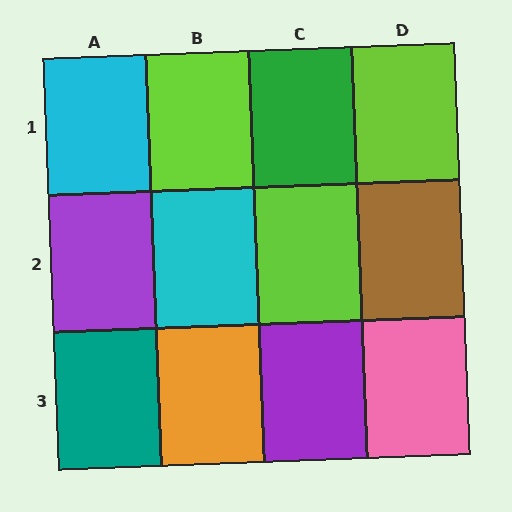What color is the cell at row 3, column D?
Pink.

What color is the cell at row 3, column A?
Teal.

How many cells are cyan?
2 cells are cyan.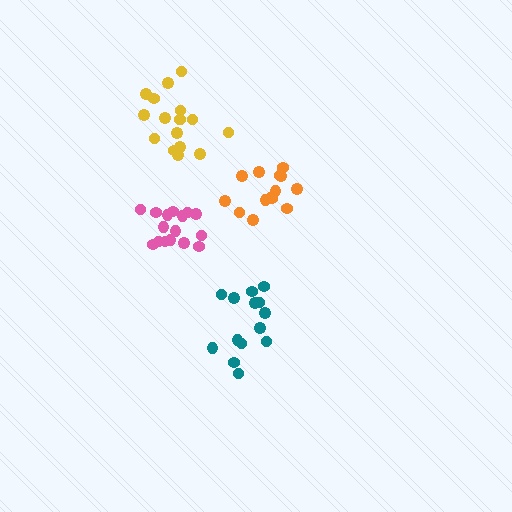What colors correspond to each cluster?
The clusters are colored: pink, teal, yellow, orange.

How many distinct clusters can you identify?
There are 4 distinct clusters.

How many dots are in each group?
Group 1: 16 dots, Group 2: 14 dots, Group 3: 17 dots, Group 4: 14 dots (61 total).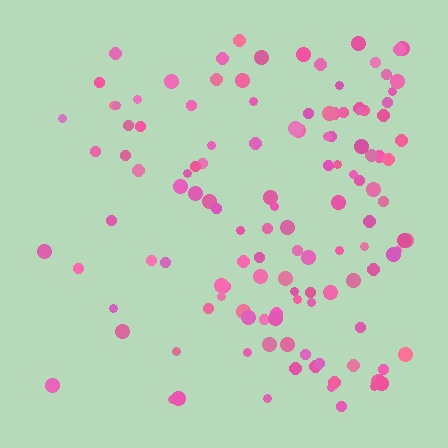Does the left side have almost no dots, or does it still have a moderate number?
Still a moderate number, just noticeably fewer than the right.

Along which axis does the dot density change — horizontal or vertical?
Horizontal.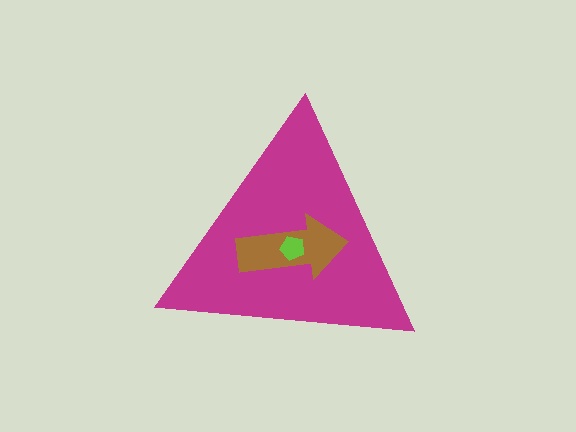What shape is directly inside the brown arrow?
The lime pentagon.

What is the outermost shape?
The magenta triangle.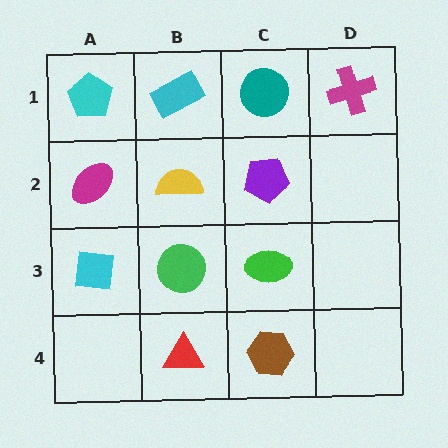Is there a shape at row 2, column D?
No, that cell is empty.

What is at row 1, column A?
A cyan pentagon.